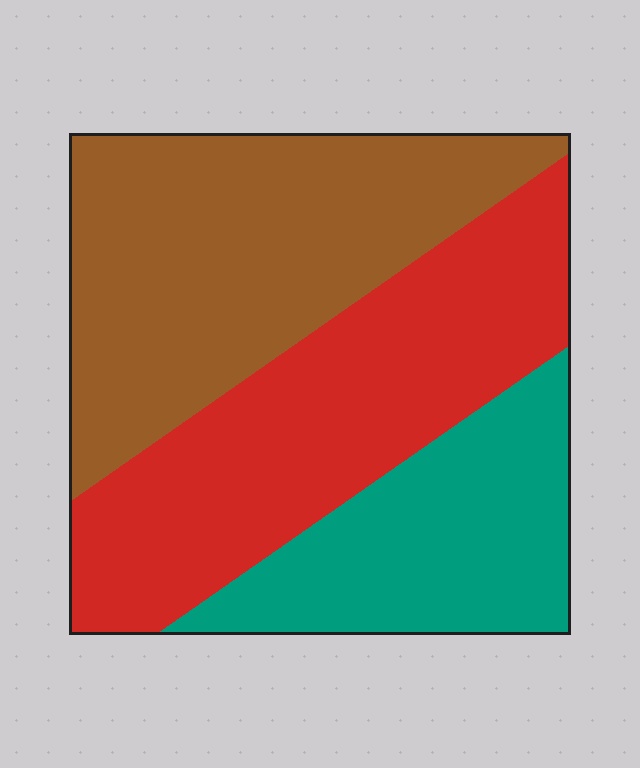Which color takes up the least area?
Teal, at roughly 25%.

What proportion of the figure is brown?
Brown covers around 40% of the figure.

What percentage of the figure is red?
Red covers 37% of the figure.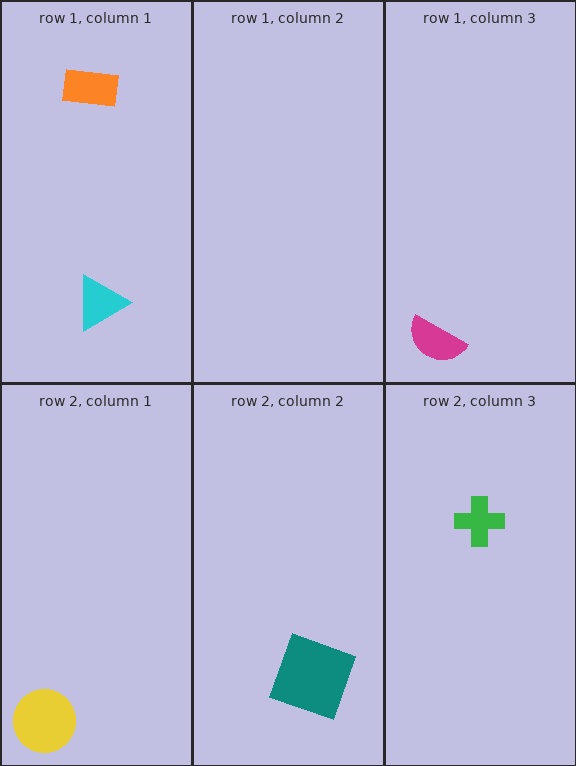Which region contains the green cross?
The row 2, column 3 region.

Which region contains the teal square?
The row 2, column 2 region.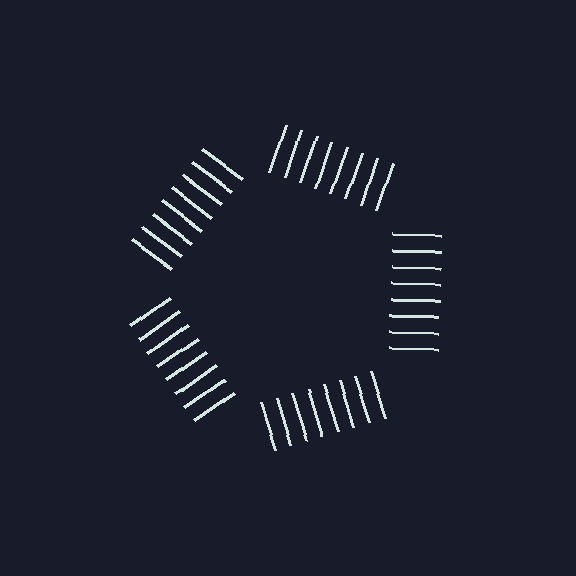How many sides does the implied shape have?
5 sides — the line-ends trace a pentagon.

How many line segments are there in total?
40 — 8 along each of the 5 edges.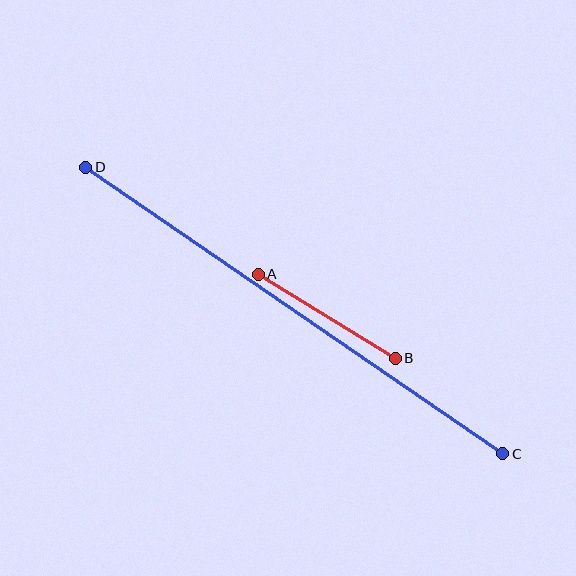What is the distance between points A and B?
The distance is approximately 161 pixels.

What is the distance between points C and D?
The distance is approximately 506 pixels.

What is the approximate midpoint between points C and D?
The midpoint is at approximately (294, 310) pixels.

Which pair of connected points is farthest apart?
Points C and D are farthest apart.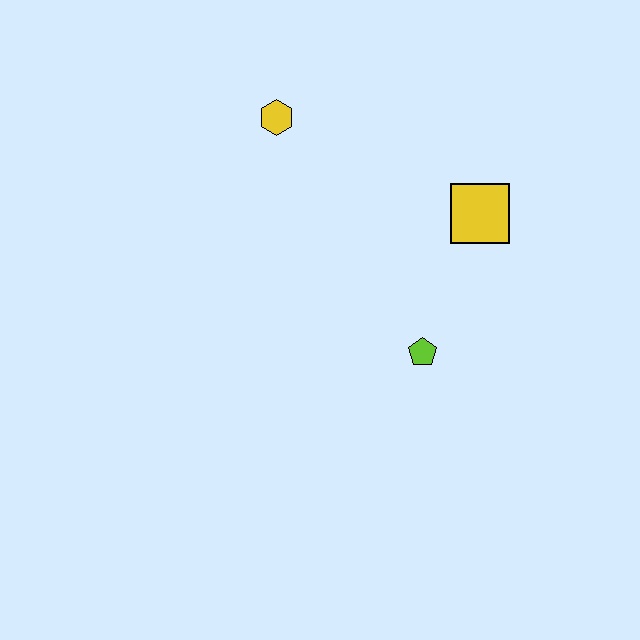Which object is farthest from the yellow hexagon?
The lime pentagon is farthest from the yellow hexagon.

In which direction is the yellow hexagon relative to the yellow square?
The yellow hexagon is to the left of the yellow square.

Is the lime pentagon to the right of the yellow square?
No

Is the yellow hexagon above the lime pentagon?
Yes